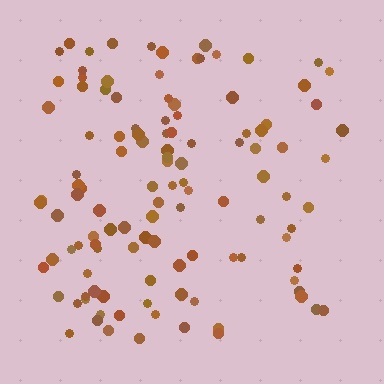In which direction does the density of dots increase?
From right to left, with the left side densest.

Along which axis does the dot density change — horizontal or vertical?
Horizontal.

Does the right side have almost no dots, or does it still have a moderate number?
Still a moderate number, just noticeably fewer than the left.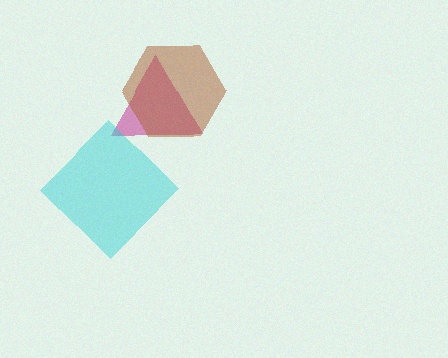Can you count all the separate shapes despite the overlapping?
Yes, there are 3 separate shapes.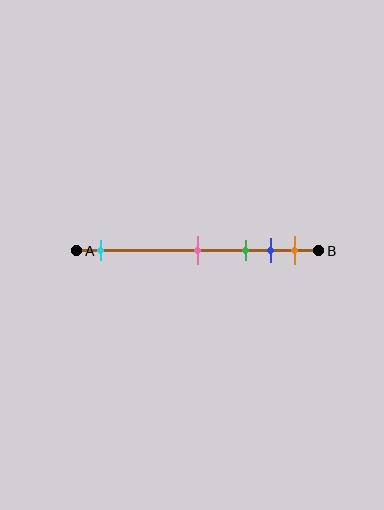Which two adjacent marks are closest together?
The blue and orange marks are the closest adjacent pair.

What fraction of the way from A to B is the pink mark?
The pink mark is approximately 50% (0.5) of the way from A to B.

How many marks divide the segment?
There are 5 marks dividing the segment.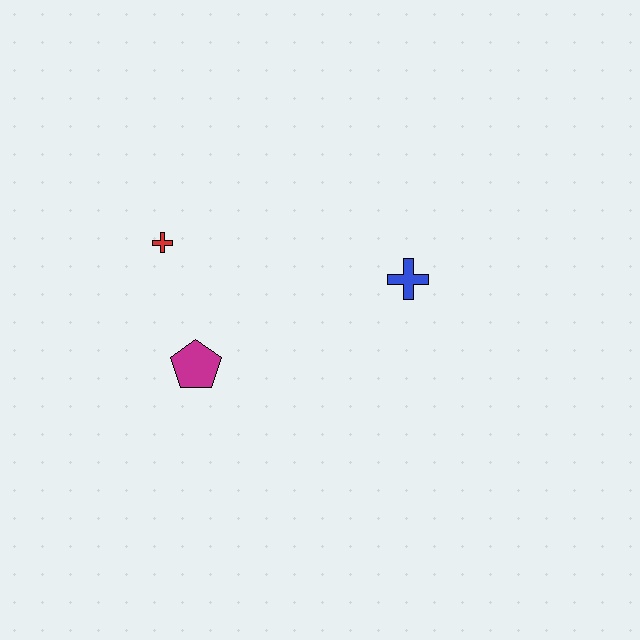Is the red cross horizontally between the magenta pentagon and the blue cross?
No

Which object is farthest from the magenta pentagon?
The blue cross is farthest from the magenta pentagon.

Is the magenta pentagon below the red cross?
Yes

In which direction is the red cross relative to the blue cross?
The red cross is to the left of the blue cross.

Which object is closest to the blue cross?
The magenta pentagon is closest to the blue cross.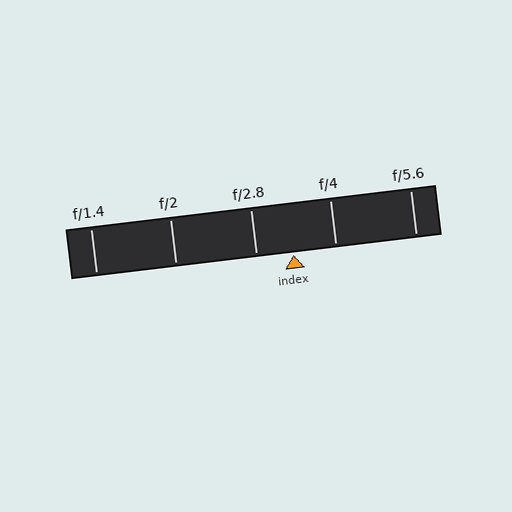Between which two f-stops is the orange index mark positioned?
The index mark is between f/2.8 and f/4.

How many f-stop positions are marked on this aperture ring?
There are 5 f-stop positions marked.